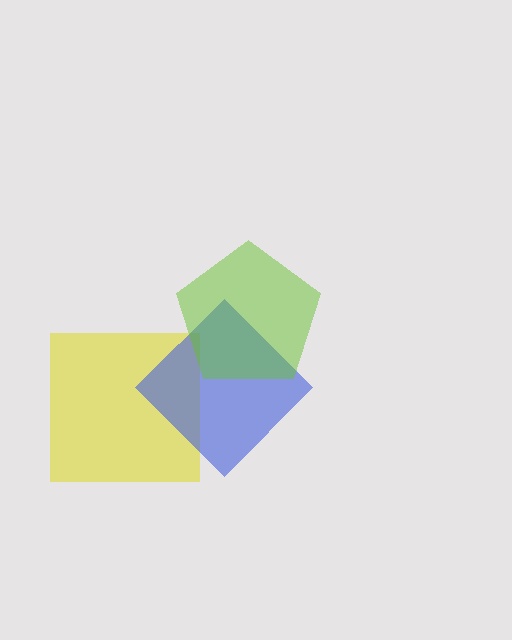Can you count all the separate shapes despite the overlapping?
Yes, there are 3 separate shapes.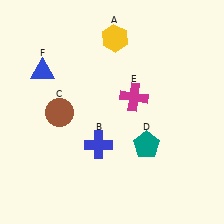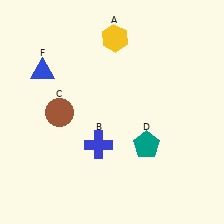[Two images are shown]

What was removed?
The magenta cross (E) was removed in Image 2.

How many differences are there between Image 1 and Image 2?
There is 1 difference between the two images.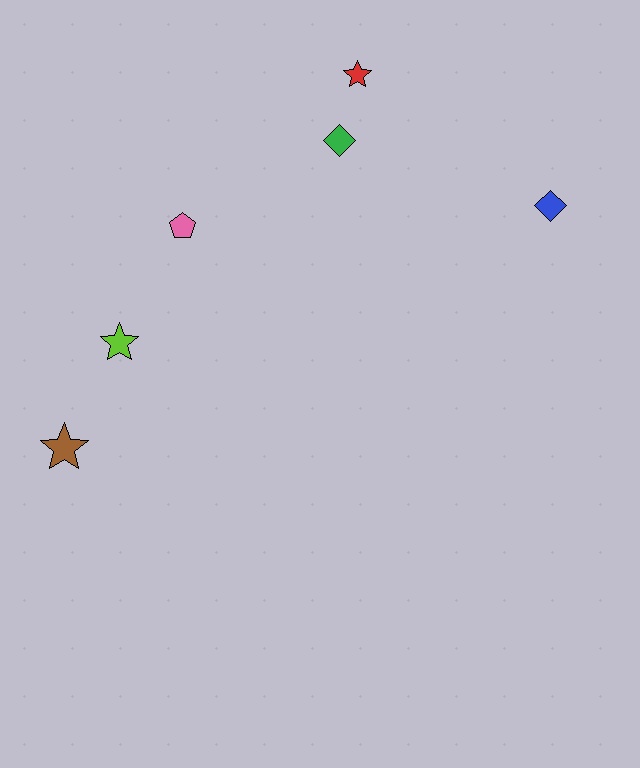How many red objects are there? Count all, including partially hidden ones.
There is 1 red object.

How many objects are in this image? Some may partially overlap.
There are 6 objects.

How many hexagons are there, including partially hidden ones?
There are no hexagons.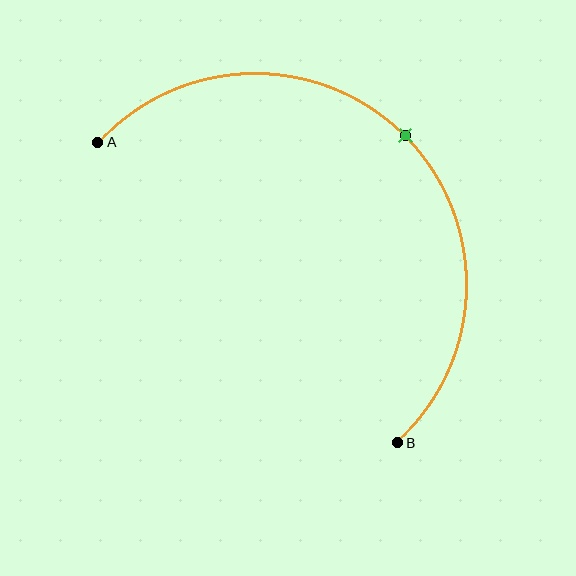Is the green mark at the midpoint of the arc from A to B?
Yes. The green mark lies on the arc at equal arc-length from both A and B — it is the arc midpoint.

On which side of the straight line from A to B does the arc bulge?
The arc bulges above and to the right of the straight line connecting A and B.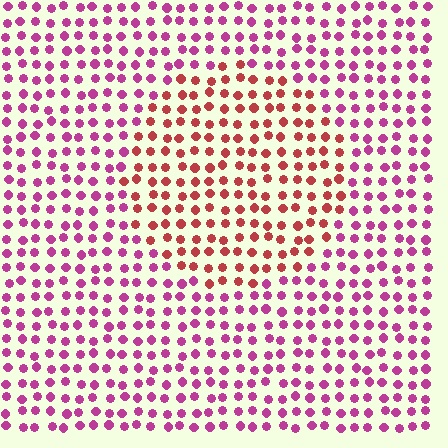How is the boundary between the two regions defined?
The boundary is defined purely by a slight shift in hue (about 39 degrees). Spacing, size, and orientation are identical on both sides.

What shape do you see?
I see a circle.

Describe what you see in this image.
The image is filled with small magenta elements in a uniform arrangement. A circle-shaped region is visible where the elements are tinted to a slightly different hue, forming a subtle color boundary.